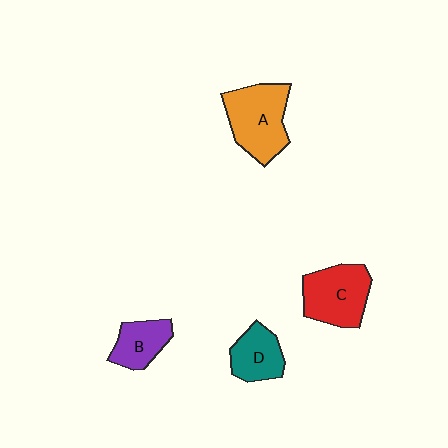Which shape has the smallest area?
Shape B (purple).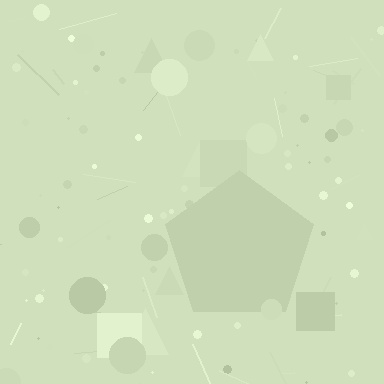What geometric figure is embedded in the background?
A pentagon is embedded in the background.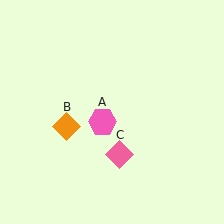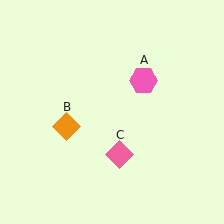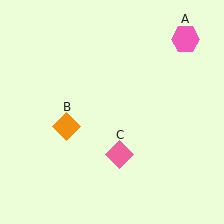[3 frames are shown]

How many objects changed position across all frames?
1 object changed position: pink hexagon (object A).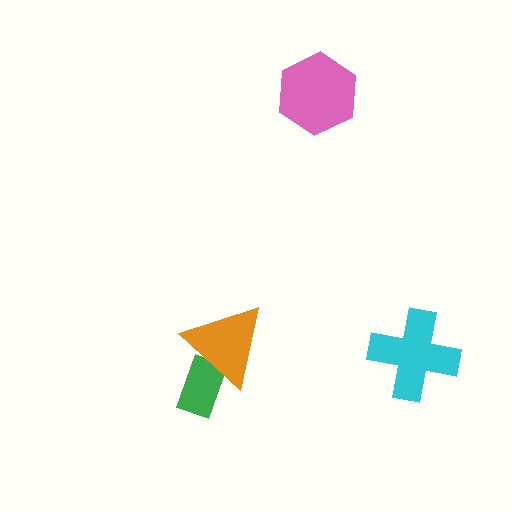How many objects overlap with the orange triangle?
1 object overlaps with the orange triangle.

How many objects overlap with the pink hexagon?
0 objects overlap with the pink hexagon.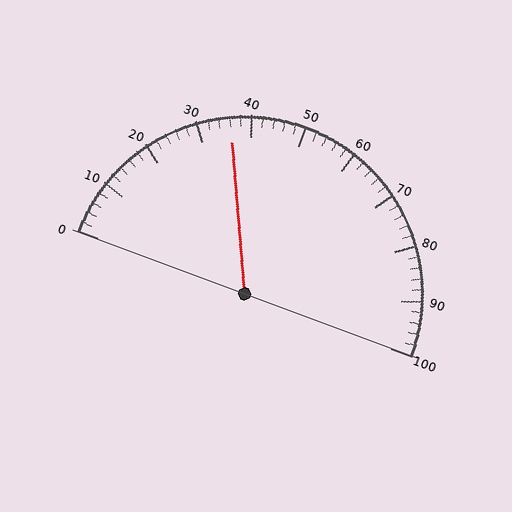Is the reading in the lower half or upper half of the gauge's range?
The reading is in the lower half of the range (0 to 100).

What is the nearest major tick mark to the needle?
The nearest major tick mark is 40.